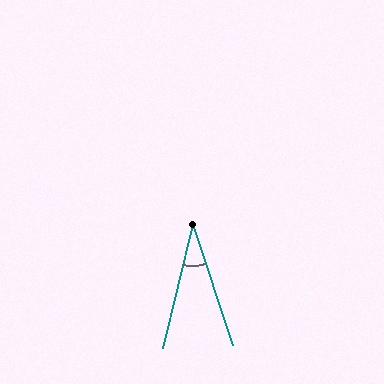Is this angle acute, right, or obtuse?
It is acute.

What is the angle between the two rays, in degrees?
Approximately 32 degrees.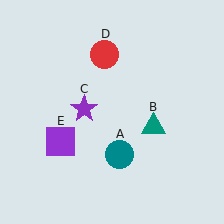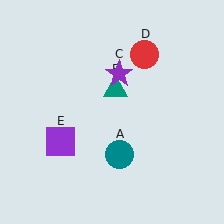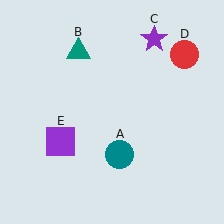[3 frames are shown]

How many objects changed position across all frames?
3 objects changed position: teal triangle (object B), purple star (object C), red circle (object D).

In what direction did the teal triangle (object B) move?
The teal triangle (object B) moved up and to the left.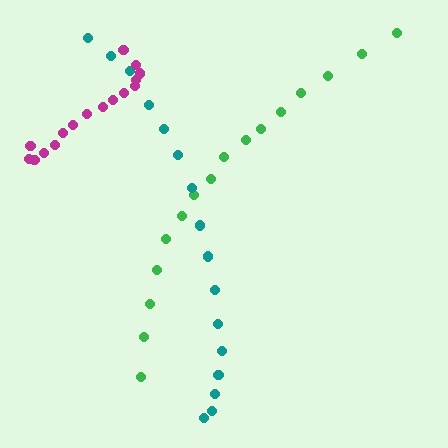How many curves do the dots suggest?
There are 3 distinct paths.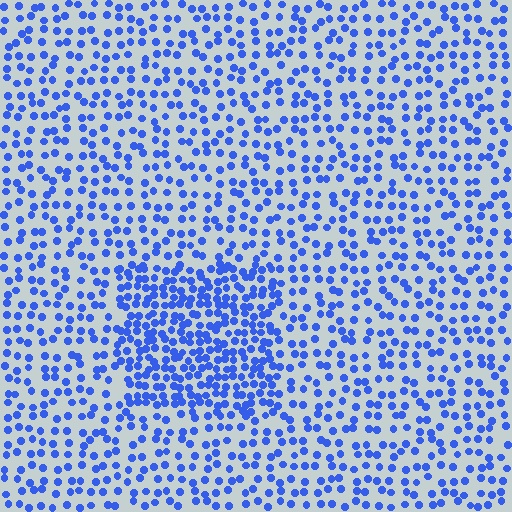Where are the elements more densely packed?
The elements are more densely packed inside the rectangle boundary.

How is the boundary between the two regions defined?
The boundary is defined by a change in element density (approximately 2.0x ratio). All elements are the same color, size, and shape.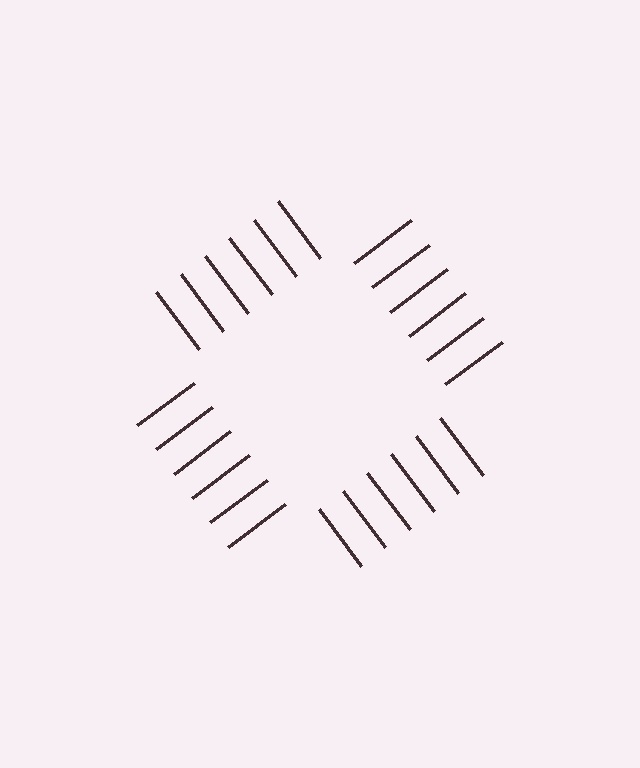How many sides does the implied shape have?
4 sides — the line-ends trace a square.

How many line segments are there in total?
24 — 6 along each of the 4 edges.